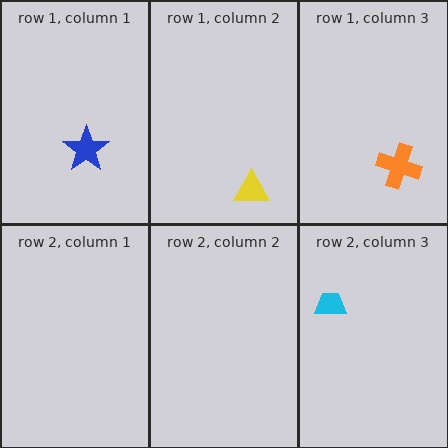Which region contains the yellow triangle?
The row 1, column 2 region.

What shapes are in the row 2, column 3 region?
The cyan trapezoid.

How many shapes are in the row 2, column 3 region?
1.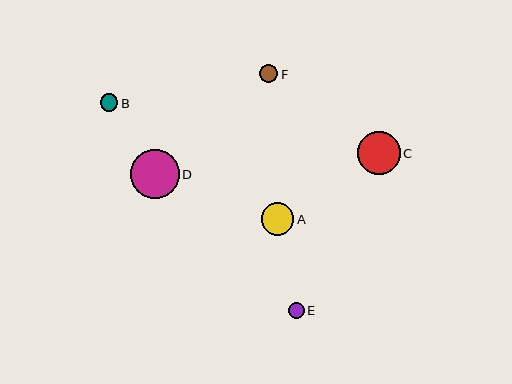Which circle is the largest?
Circle D is the largest with a size of approximately 49 pixels.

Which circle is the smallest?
Circle E is the smallest with a size of approximately 16 pixels.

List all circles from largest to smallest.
From largest to smallest: D, C, A, F, B, E.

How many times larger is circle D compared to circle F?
Circle D is approximately 2.7 times the size of circle F.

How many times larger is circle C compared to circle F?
Circle C is approximately 2.3 times the size of circle F.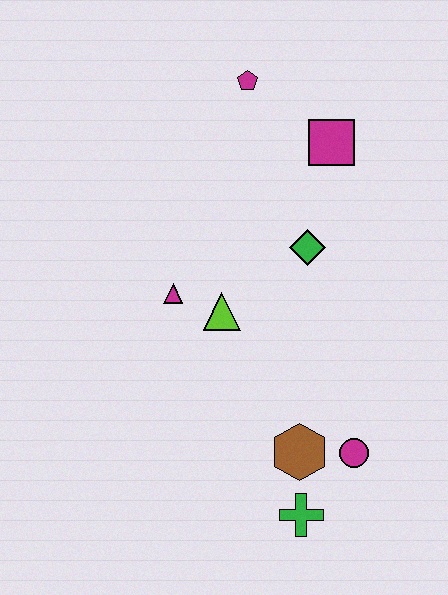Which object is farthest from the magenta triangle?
The green cross is farthest from the magenta triangle.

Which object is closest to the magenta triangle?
The lime triangle is closest to the magenta triangle.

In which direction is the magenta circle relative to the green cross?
The magenta circle is above the green cross.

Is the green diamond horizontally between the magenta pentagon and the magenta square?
Yes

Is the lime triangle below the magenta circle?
No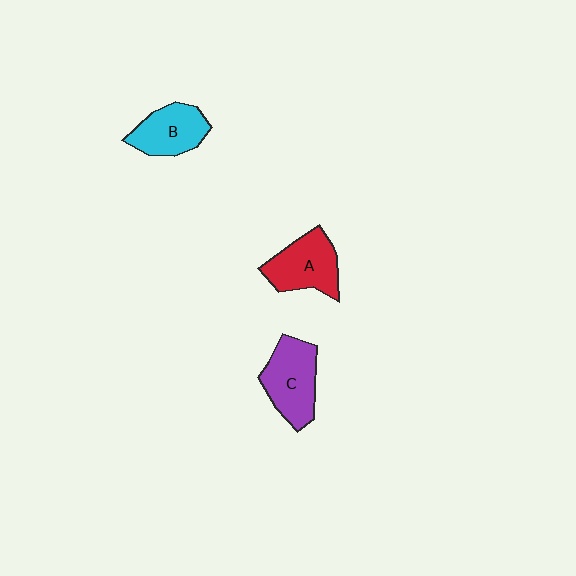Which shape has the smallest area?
Shape B (cyan).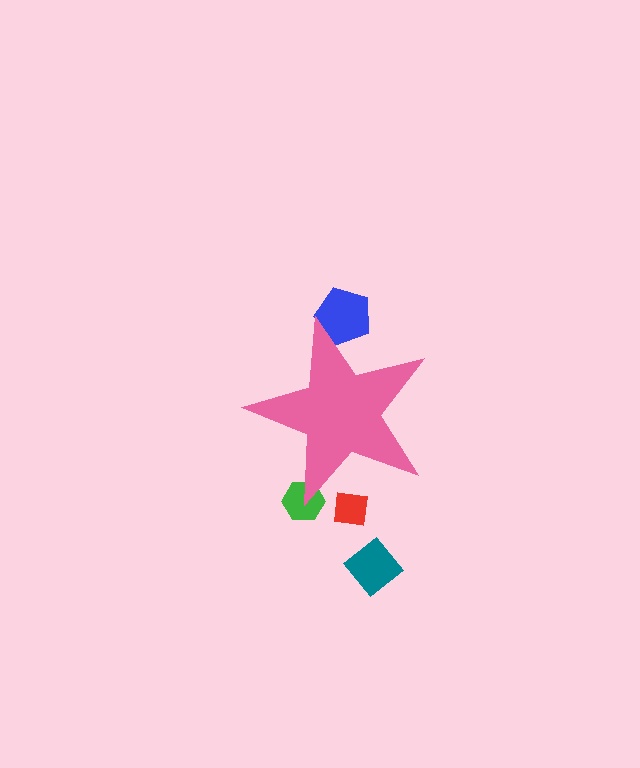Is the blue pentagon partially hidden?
Yes, the blue pentagon is partially hidden behind the pink star.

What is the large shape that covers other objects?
A pink star.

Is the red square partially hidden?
Yes, the red square is partially hidden behind the pink star.